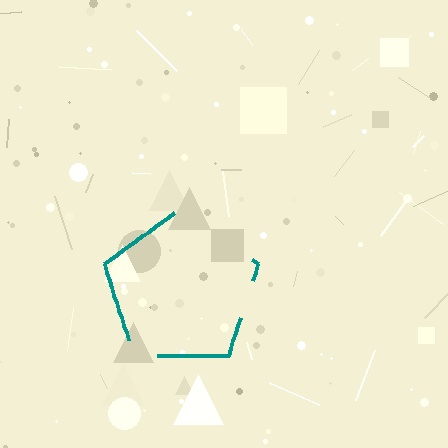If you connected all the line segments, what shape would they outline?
They would outline a pentagon.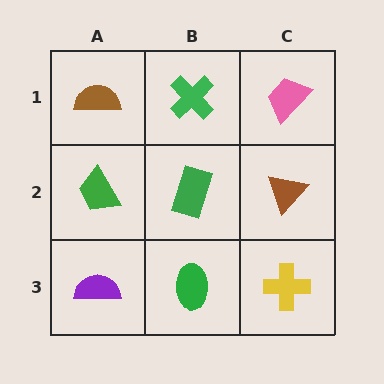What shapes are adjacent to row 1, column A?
A green trapezoid (row 2, column A), a green cross (row 1, column B).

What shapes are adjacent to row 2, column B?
A green cross (row 1, column B), a green ellipse (row 3, column B), a green trapezoid (row 2, column A), a brown triangle (row 2, column C).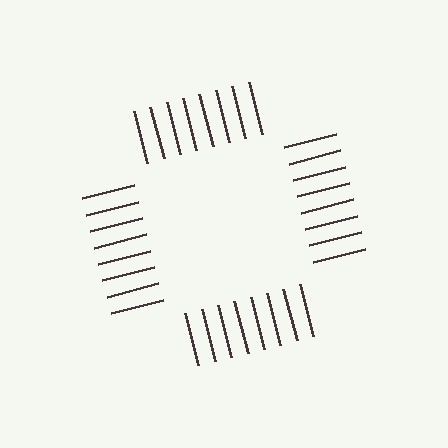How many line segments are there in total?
32 — 8 along each of the 4 edges.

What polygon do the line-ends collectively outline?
An illusory square — the line segments terminate on its edges but no continuous stroke is drawn.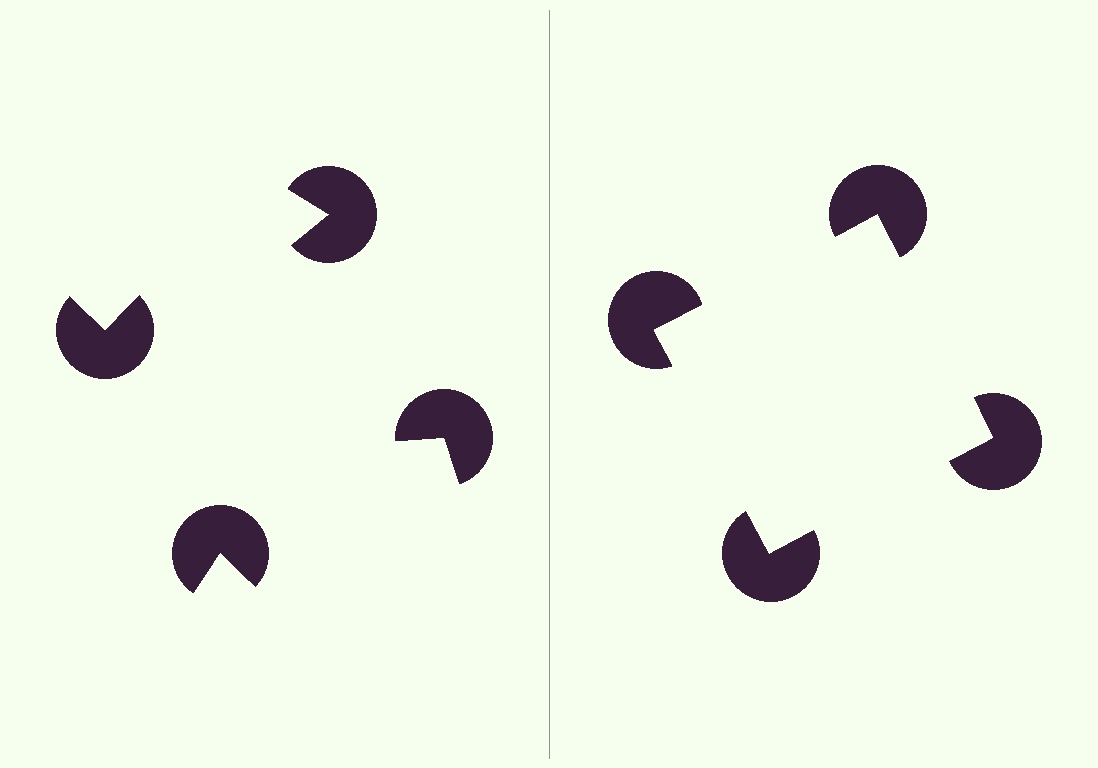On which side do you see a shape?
An illusory square appears on the right side. On the left side the wedge cuts are rotated, so no coherent shape forms.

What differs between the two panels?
The pac-man discs are positioned identically on both sides; only the wedge orientations differ. On the right they align to a square; on the left they are misaligned.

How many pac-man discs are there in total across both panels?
8 — 4 on each side.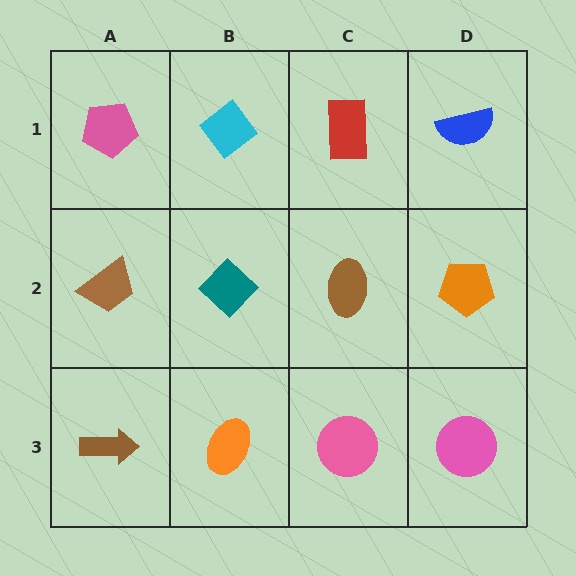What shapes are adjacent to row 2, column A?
A pink pentagon (row 1, column A), a brown arrow (row 3, column A), a teal diamond (row 2, column B).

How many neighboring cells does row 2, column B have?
4.